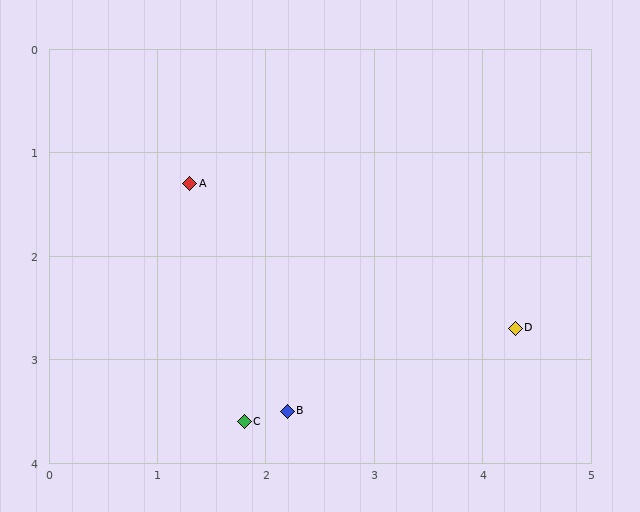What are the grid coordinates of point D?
Point D is at approximately (4.3, 2.7).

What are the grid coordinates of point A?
Point A is at approximately (1.3, 1.3).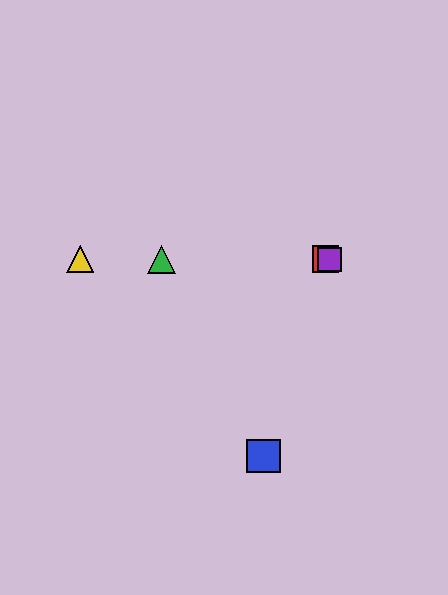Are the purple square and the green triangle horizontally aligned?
Yes, both are at y≈259.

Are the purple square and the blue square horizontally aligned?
No, the purple square is at y≈259 and the blue square is at y≈456.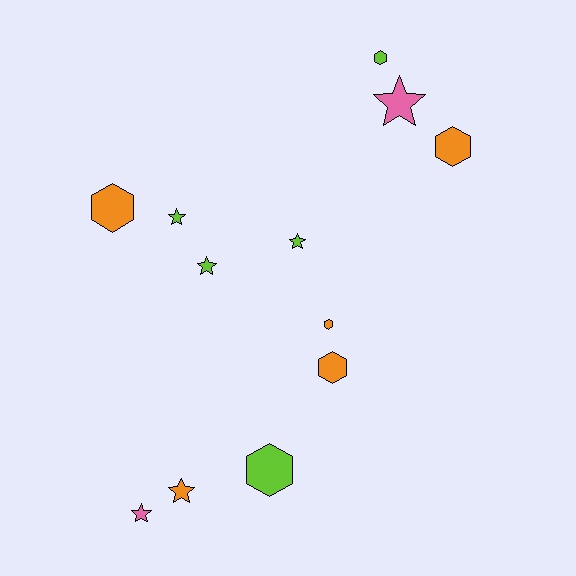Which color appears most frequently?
Orange, with 5 objects.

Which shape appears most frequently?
Hexagon, with 6 objects.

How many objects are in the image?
There are 12 objects.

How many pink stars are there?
There are 2 pink stars.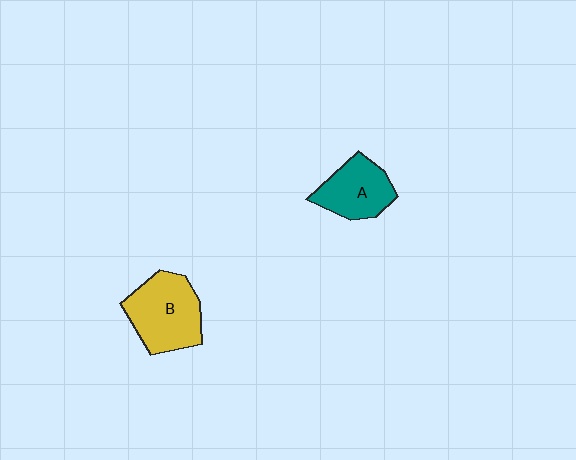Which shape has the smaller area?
Shape A (teal).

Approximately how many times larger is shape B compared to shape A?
Approximately 1.3 times.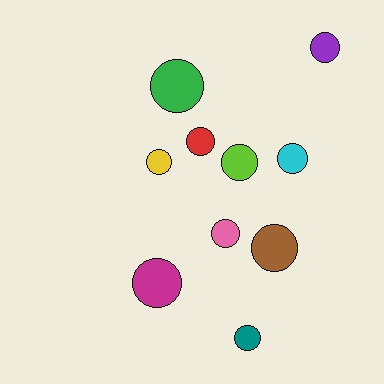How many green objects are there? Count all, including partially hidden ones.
There is 1 green object.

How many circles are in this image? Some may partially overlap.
There are 10 circles.